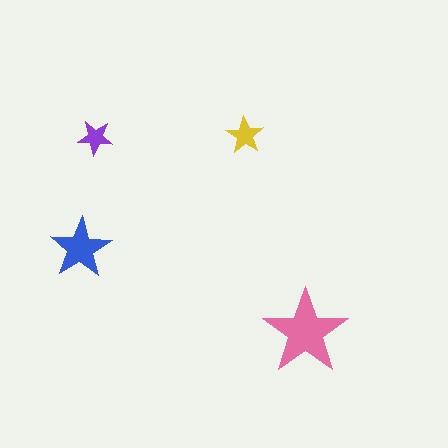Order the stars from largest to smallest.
the pink one, the blue one, the yellow one, the purple one.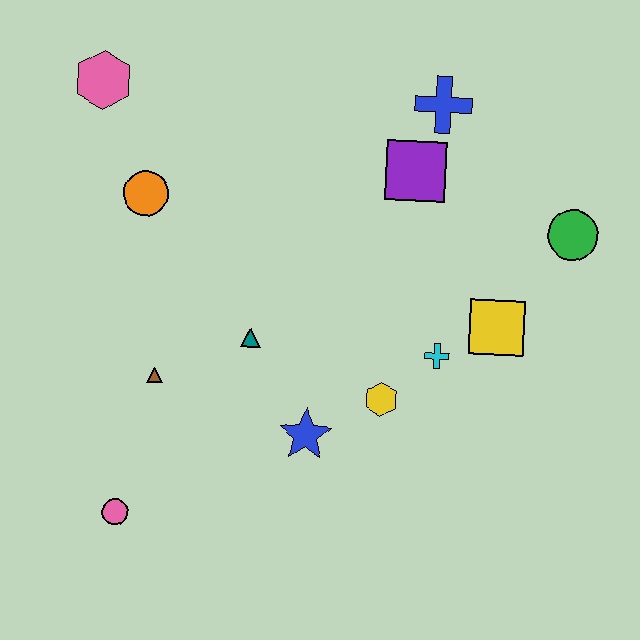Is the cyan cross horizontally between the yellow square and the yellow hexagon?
Yes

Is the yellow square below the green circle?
Yes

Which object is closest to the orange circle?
The pink hexagon is closest to the orange circle.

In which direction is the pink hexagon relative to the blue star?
The pink hexagon is above the blue star.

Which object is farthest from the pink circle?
The green circle is farthest from the pink circle.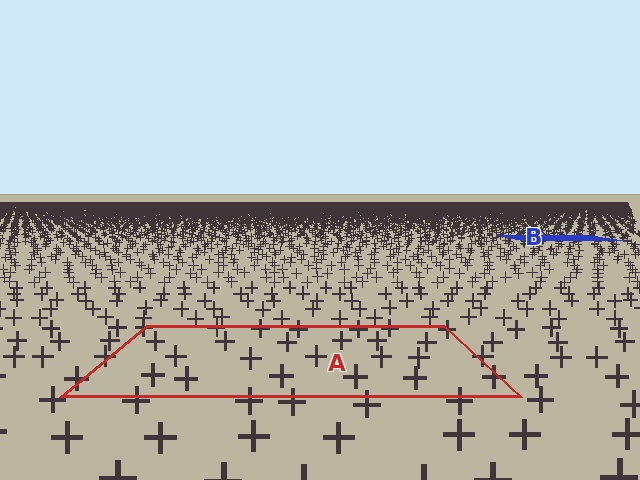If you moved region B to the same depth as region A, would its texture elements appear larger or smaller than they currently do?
They would appear larger. At a closer depth, the same texture elements are projected at a bigger on-screen size.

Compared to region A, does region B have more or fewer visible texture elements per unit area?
Region B has more texture elements per unit area — they are packed more densely because it is farther away.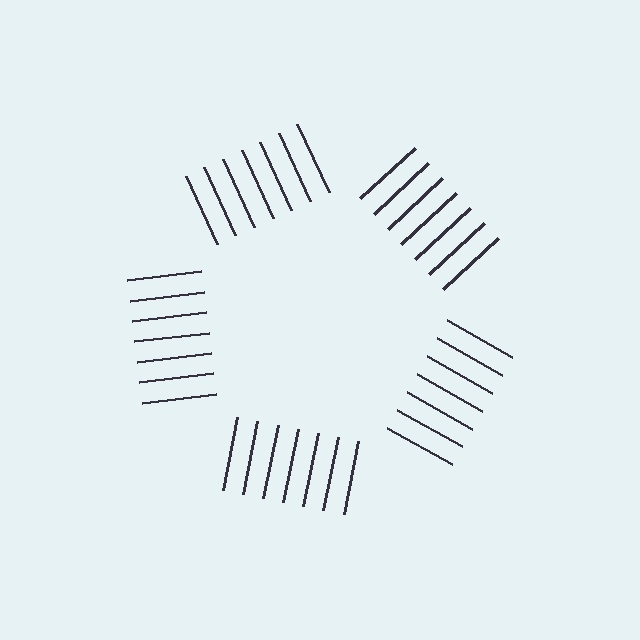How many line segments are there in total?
35 — 7 along each of the 5 edges.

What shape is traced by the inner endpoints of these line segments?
An illusory pentagon — the line segments terminate on its edges but no continuous stroke is drawn.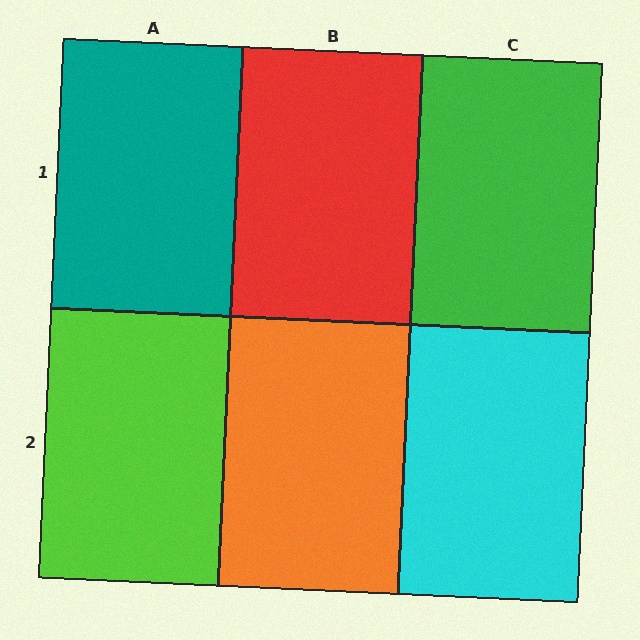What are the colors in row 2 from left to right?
Lime, orange, cyan.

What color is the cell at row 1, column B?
Red.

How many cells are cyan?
1 cell is cyan.